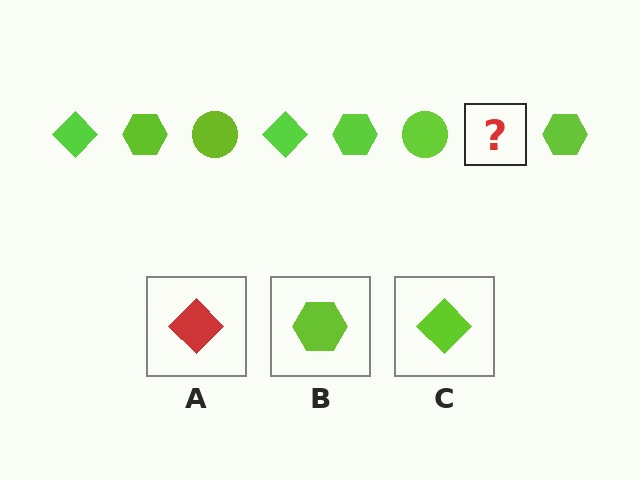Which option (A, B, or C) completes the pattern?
C.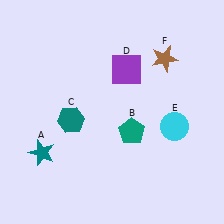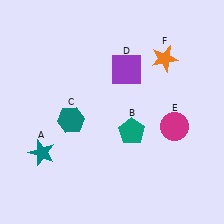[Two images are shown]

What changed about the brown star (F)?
In Image 1, F is brown. In Image 2, it changed to orange.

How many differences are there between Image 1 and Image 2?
There are 2 differences between the two images.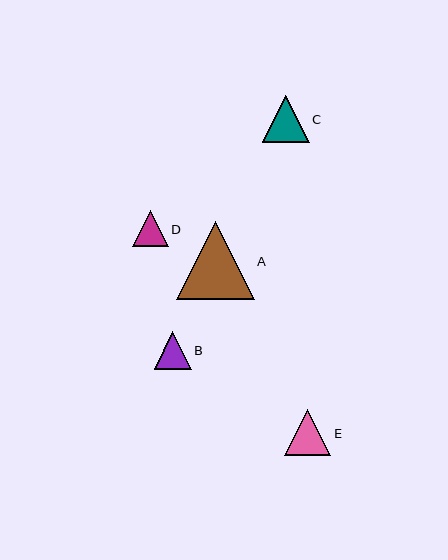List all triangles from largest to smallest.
From largest to smallest: A, C, E, B, D.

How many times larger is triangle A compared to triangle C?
Triangle A is approximately 1.7 times the size of triangle C.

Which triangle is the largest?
Triangle A is the largest with a size of approximately 78 pixels.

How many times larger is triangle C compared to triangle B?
Triangle C is approximately 1.3 times the size of triangle B.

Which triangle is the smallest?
Triangle D is the smallest with a size of approximately 36 pixels.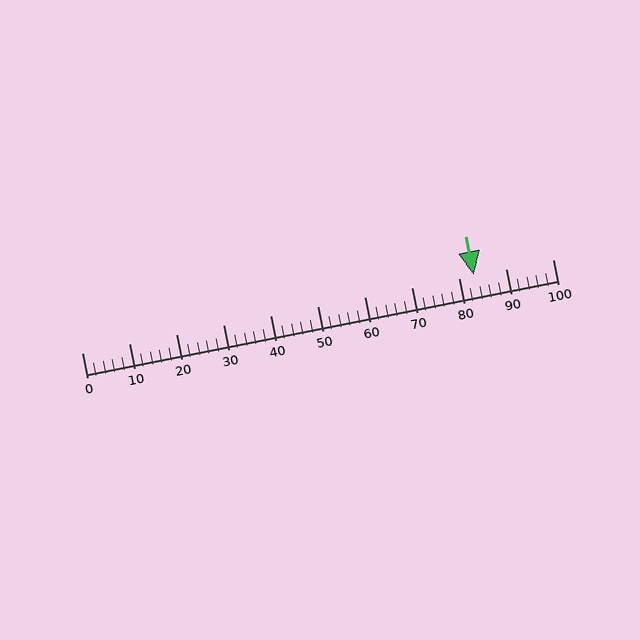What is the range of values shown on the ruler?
The ruler shows values from 0 to 100.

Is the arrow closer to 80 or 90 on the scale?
The arrow is closer to 80.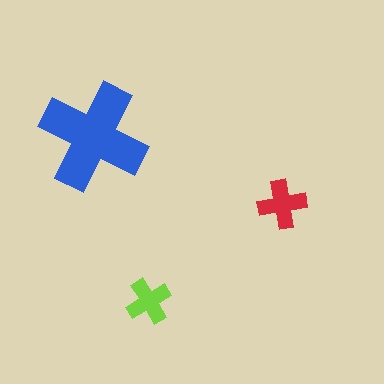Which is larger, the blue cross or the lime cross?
The blue one.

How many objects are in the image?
There are 3 objects in the image.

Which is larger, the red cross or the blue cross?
The blue one.